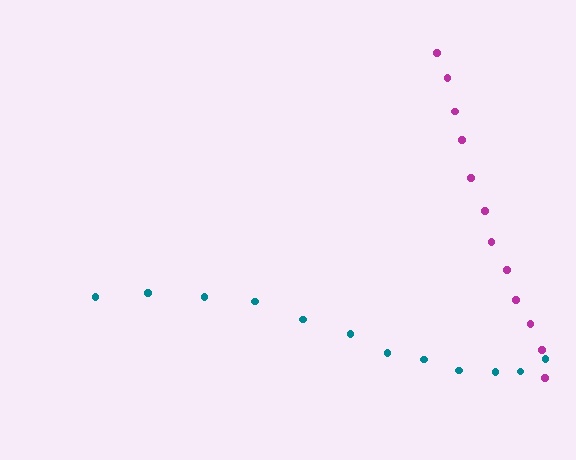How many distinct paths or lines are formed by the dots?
There are 2 distinct paths.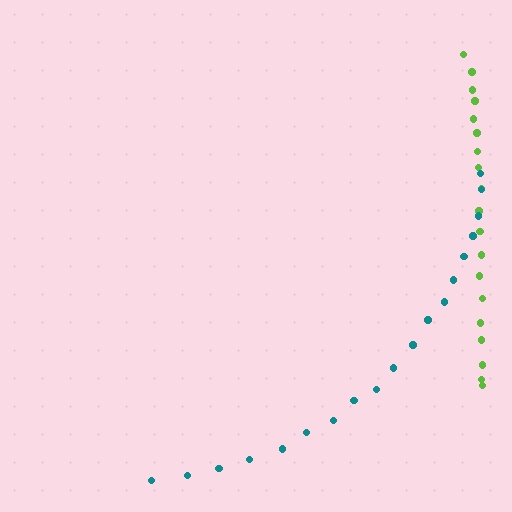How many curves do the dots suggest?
There are 2 distinct paths.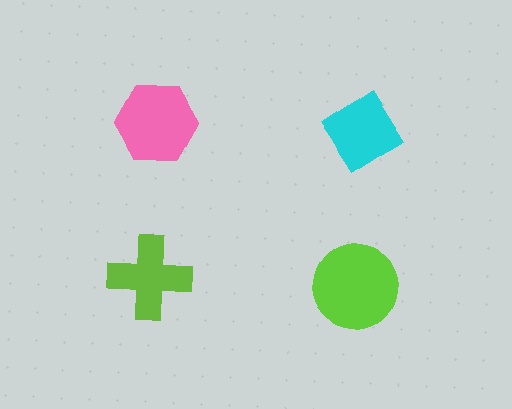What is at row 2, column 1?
A lime cross.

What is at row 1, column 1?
A pink hexagon.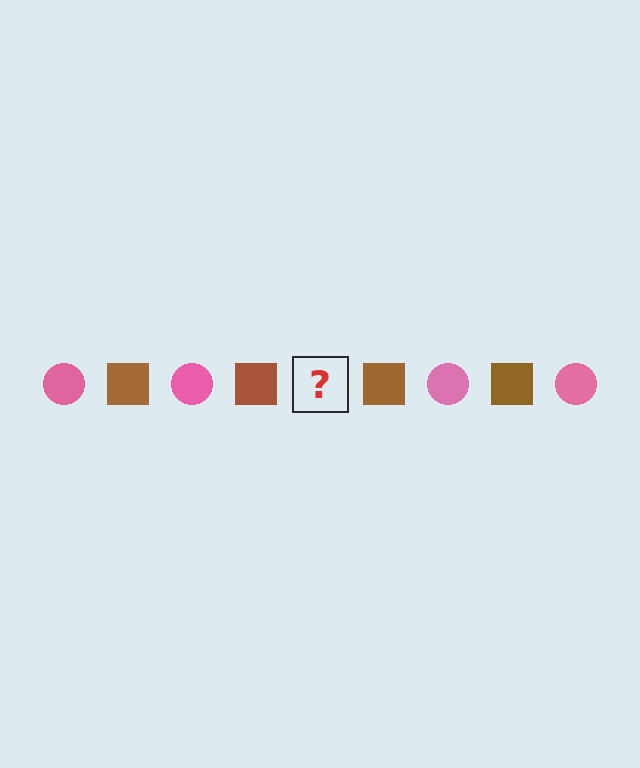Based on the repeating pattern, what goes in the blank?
The blank should be a pink circle.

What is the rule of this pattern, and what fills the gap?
The rule is that the pattern alternates between pink circle and brown square. The gap should be filled with a pink circle.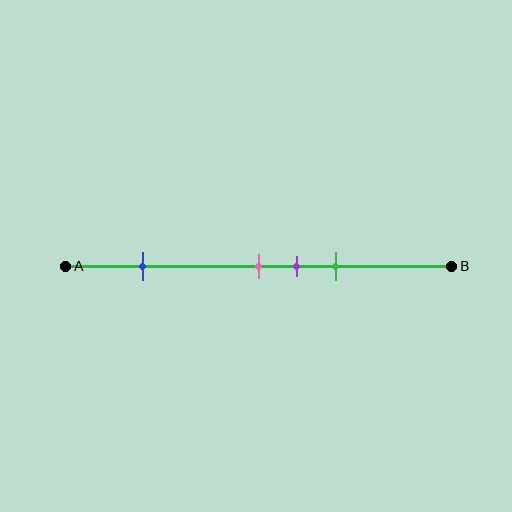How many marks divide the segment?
There are 4 marks dividing the segment.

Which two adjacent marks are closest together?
The pink and purple marks are the closest adjacent pair.